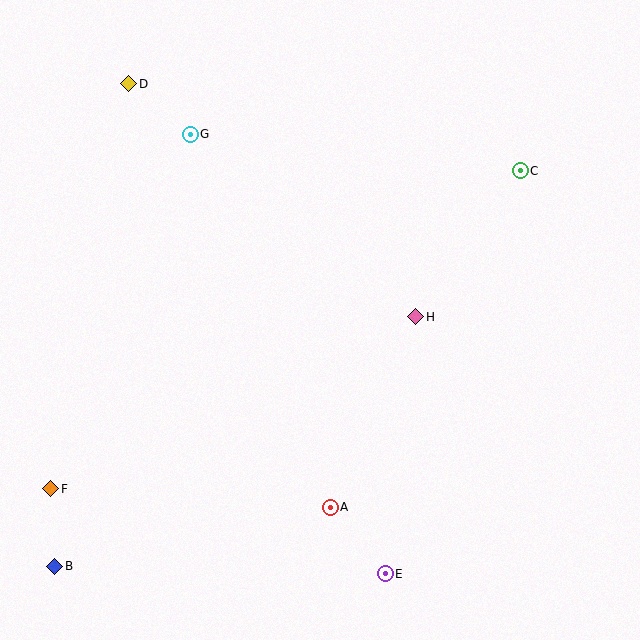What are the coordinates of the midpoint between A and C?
The midpoint between A and C is at (425, 339).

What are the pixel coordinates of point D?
Point D is at (129, 84).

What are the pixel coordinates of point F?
Point F is at (51, 489).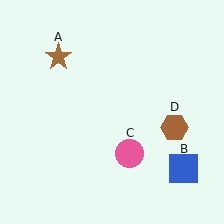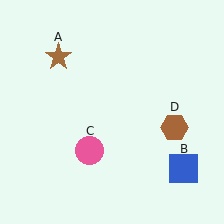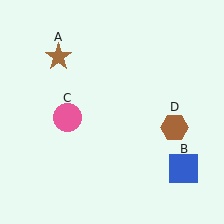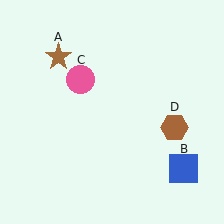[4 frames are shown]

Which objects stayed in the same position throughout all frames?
Brown star (object A) and blue square (object B) and brown hexagon (object D) remained stationary.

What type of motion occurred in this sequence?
The pink circle (object C) rotated clockwise around the center of the scene.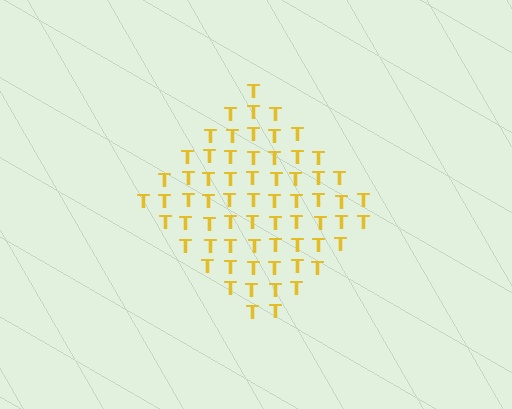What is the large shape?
The large shape is a diamond.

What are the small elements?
The small elements are letter T's.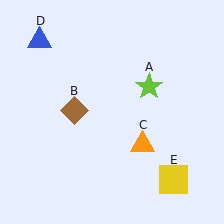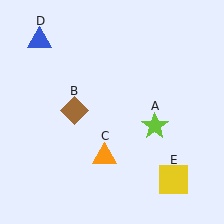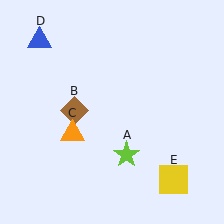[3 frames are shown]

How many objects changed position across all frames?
2 objects changed position: lime star (object A), orange triangle (object C).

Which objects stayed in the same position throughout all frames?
Brown diamond (object B) and blue triangle (object D) and yellow square (object E) remained stationary.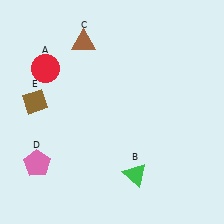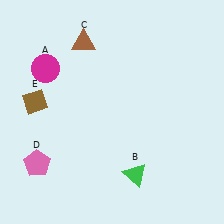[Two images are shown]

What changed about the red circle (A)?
In Image 1, A is red. In Image 2, it changed to magenta.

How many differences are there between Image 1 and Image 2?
There is 1 difference between the two images.